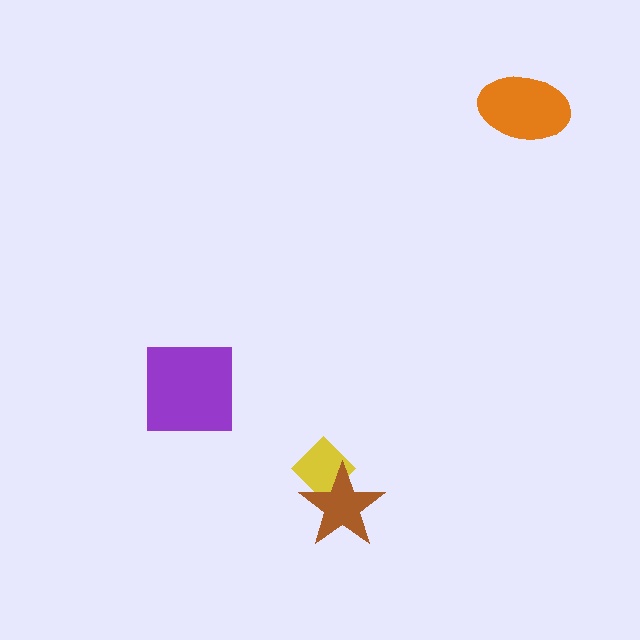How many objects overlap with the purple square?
0 objects overlap with the purple square.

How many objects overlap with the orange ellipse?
0 objects overlap with the orange ellipse.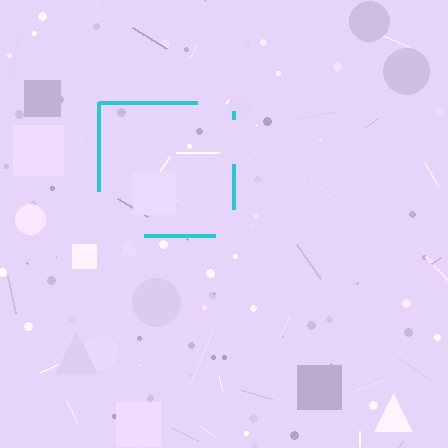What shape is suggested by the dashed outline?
The dashed outline suggests a square.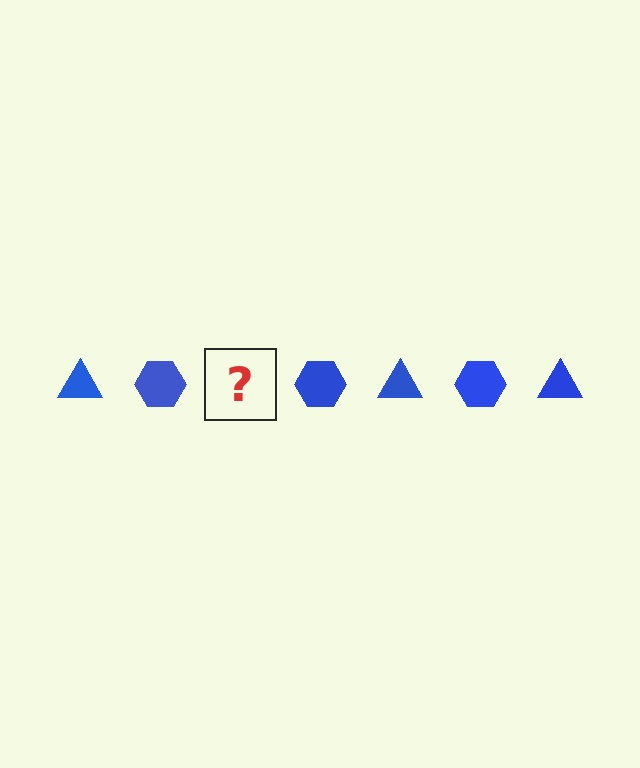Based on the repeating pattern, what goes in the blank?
The blank should be a blue triangle.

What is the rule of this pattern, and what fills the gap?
The rule is that the pattern cycles through triangle, hexagon shapes in blue. The gap should be filled with a blue triangle.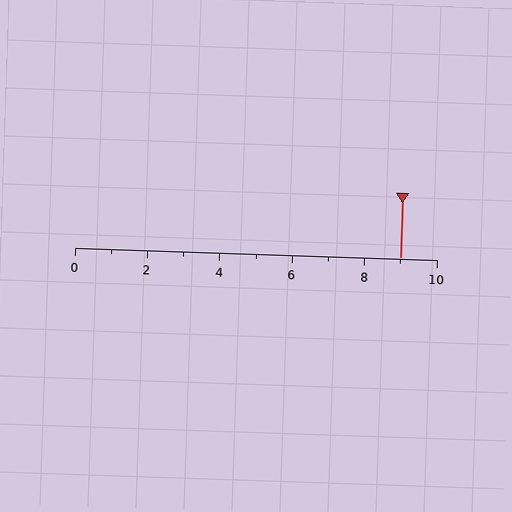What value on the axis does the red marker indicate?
The marker indicates approximately 9.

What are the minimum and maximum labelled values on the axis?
The axis runs from 0 to 10.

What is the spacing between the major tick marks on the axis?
The major ticks are spaced 2 apart.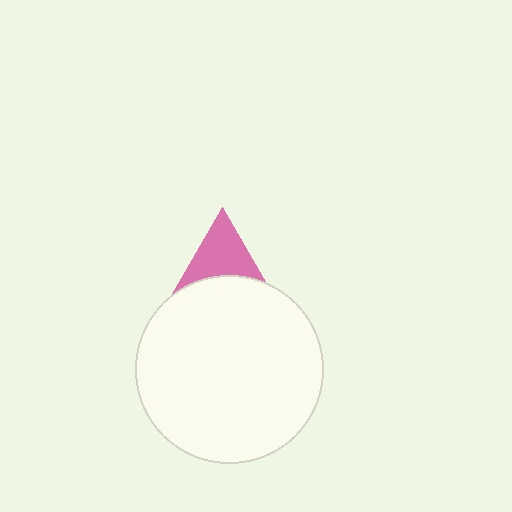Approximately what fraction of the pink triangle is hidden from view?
Roughly 50% of the pink triangle is hidden behind the white circle.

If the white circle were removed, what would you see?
You would see the complete pink triangle.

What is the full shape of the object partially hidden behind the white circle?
The partially hidden object is a pink triangle.